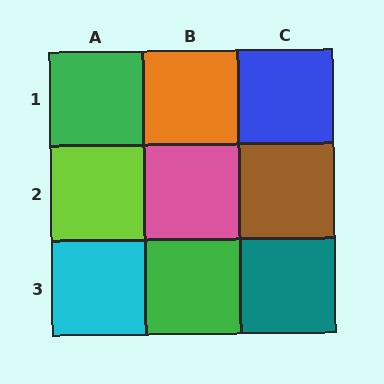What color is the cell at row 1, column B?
Orange.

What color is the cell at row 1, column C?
Blue.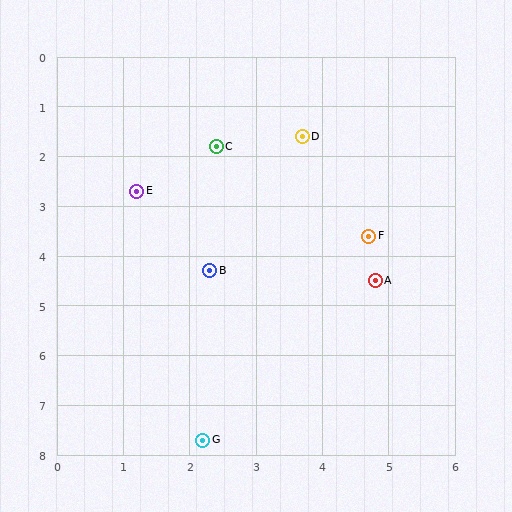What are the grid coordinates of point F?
Point F is at approximately (4.7, 3.6).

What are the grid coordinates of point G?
Point G is at approximately (2.2, 7.7).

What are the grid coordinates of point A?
Point A is at approximately (4.8, 4.5).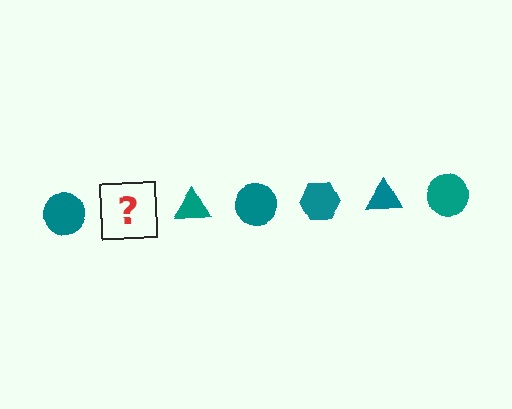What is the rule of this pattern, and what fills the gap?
The rule is that the pattern cycles through circle, hexagon, triangle shapes in teal. The gap should be filled with a teal hexagon.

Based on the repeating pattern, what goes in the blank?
The blank should be a teal hexagon.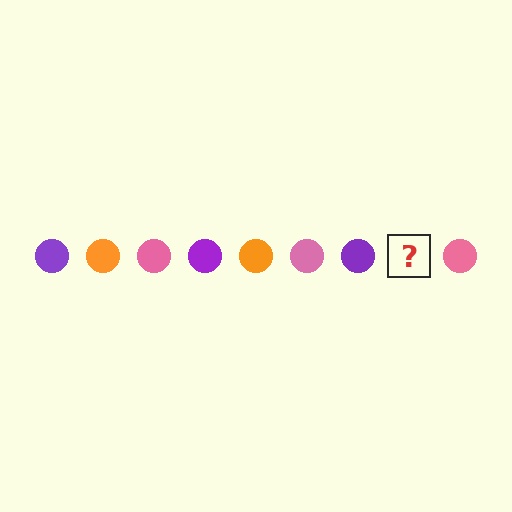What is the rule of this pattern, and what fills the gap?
The rule is that the pattern cycles through purple, orange, pink circles. The gap should be filled with an orange circle.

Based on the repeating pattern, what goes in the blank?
The blank should be an orange circle.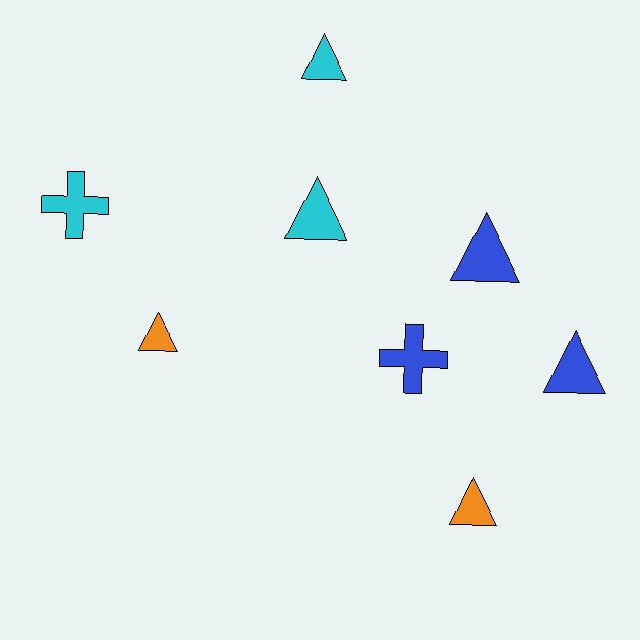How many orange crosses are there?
There are no orange crosses.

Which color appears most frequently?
Cyan, with 3 objects.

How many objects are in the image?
There are 8 objects.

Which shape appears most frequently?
Triangle, with 6 objects.